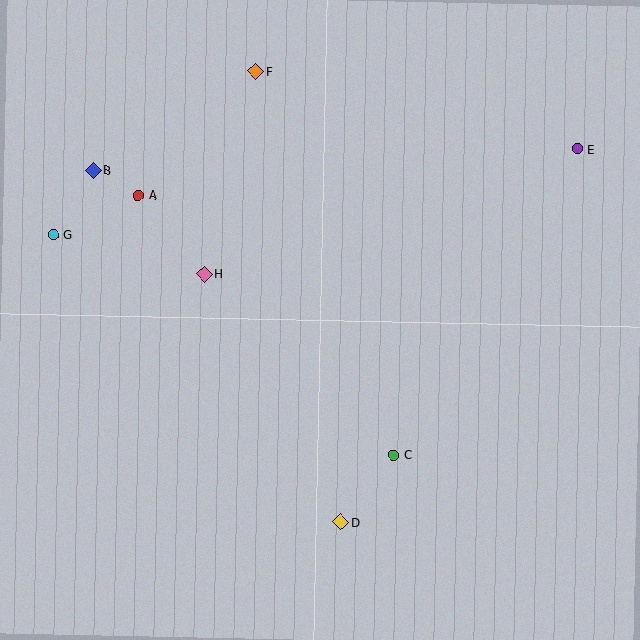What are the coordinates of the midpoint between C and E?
The midpoint between C and E is at (485, 302).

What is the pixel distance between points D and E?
The distance between D and E is 442 pixels.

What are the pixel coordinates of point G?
Point G is at (53, 235).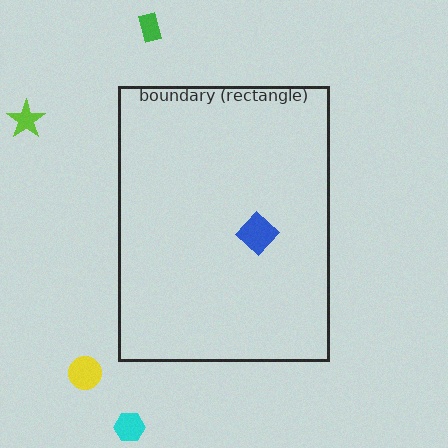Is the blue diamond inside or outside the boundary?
Inside.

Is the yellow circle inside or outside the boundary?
Outside.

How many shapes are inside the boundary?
1 inside, 4 outside.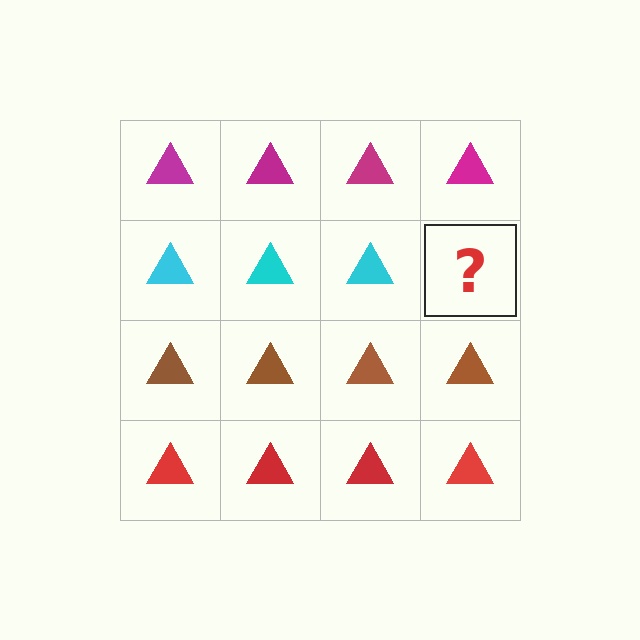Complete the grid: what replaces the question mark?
The question mark should be replaced with a cyan triangle.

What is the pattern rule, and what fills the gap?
The rule is that each row has a consistent color. The gap should be filled with a cyan triangle.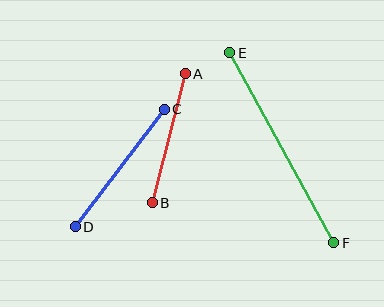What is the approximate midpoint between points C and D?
The midpoint is at approximately (120, 168) pixels.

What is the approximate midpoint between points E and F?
The midpoint is at approximately (282, 148) pixels.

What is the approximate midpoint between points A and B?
The midpoint is at approximately (169, 138) pixels.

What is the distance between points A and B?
The distance is approximately 134 pixels.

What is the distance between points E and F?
The distance is approximately 216 pixels.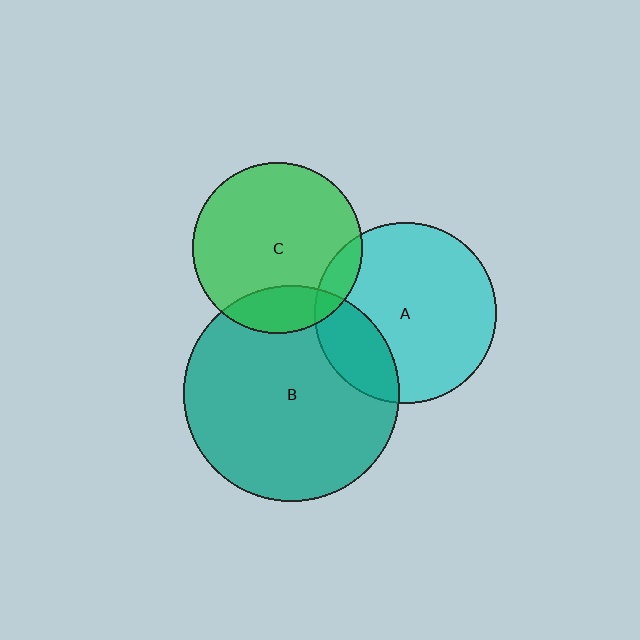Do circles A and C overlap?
Yes.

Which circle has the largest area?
Circle B (teal).